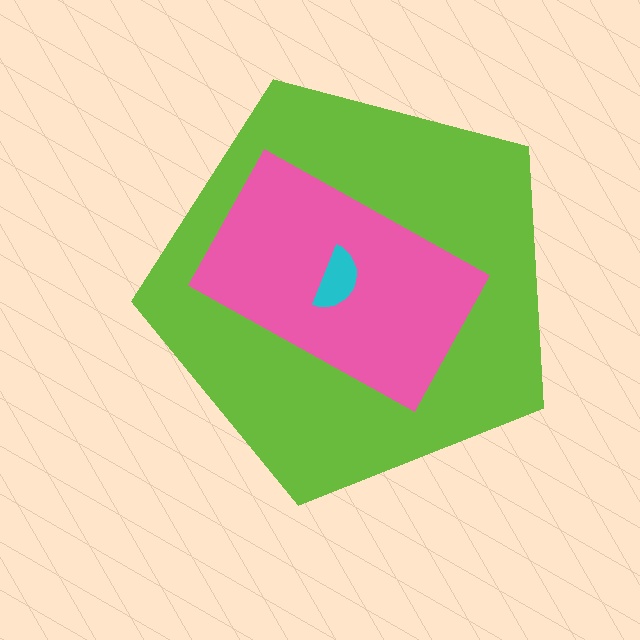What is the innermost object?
The cyan semicircle.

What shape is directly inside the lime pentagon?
The pink rectangle.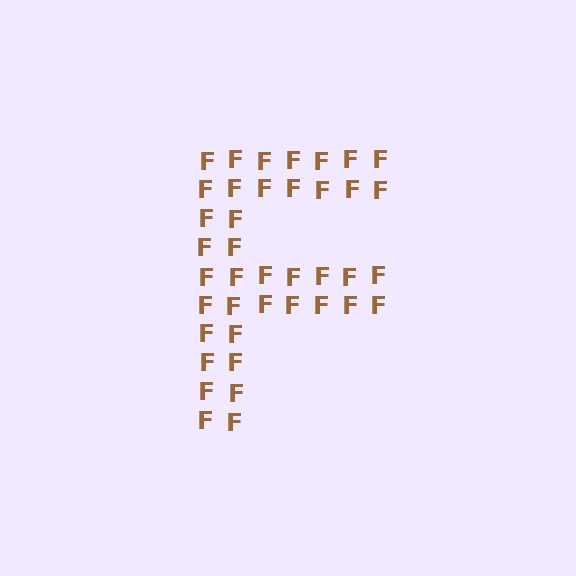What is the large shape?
The large shape is the letter F.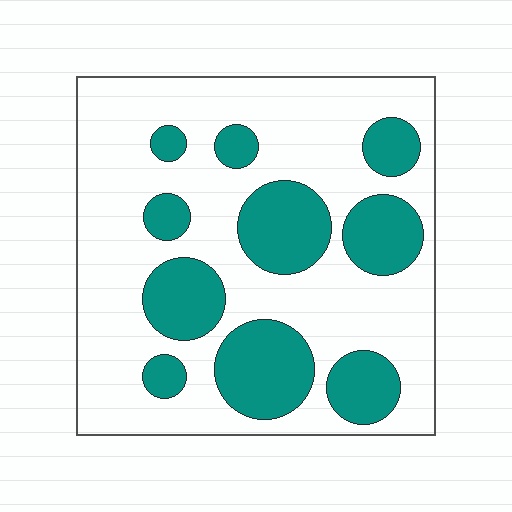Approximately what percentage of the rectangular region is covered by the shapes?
Approximately 30%.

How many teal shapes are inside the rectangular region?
10.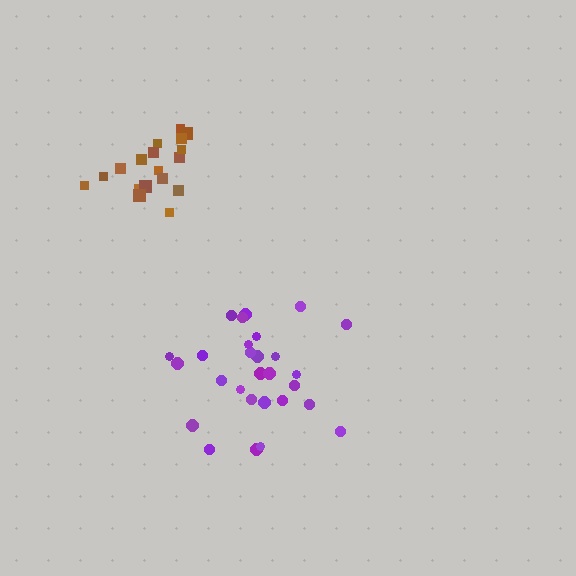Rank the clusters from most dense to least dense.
brown, purple.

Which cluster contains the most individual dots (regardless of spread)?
Purple (28).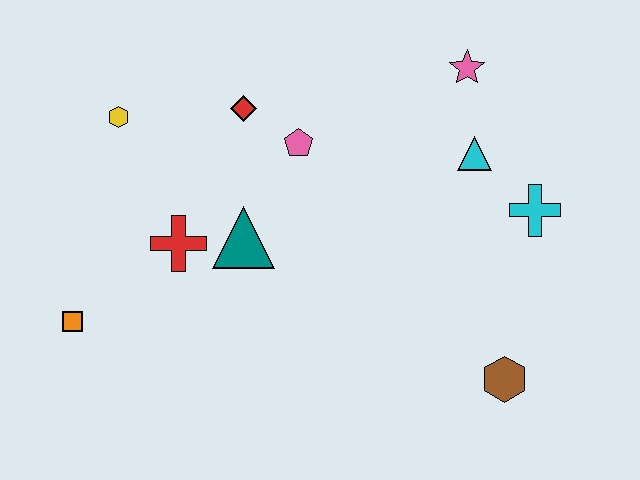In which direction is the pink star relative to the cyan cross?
The pink star is above the cyan cross.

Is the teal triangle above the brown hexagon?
Yes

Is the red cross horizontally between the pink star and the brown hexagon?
No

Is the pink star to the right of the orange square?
Yes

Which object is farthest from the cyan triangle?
The orange square is farthest from the cyan triangle.